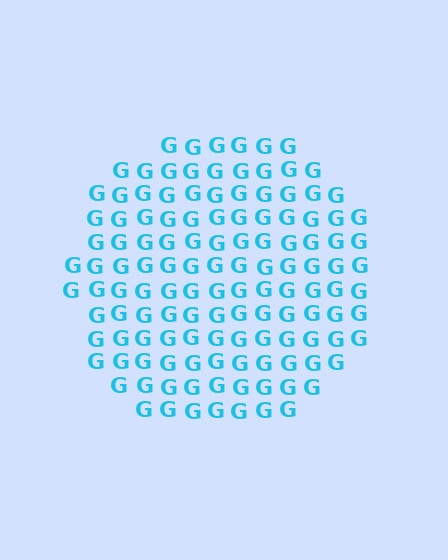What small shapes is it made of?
It is made of small letter G's.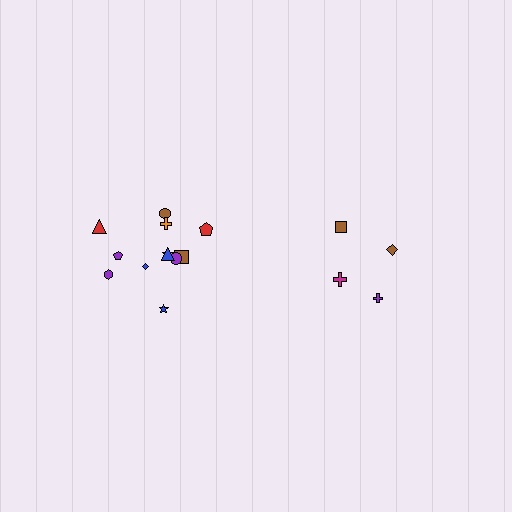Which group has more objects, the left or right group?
The left group.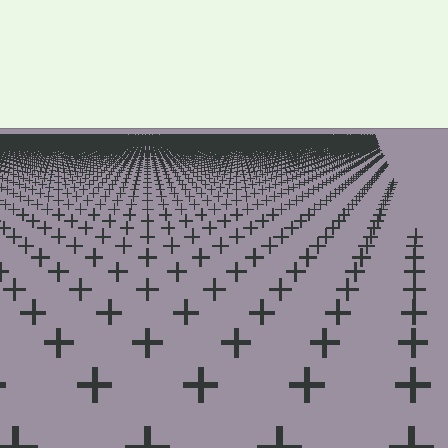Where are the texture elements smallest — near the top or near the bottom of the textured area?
Near the top.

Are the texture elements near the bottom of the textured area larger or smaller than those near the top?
Larger. Near the bottom, elements are closer to the viewer and appear at a bigger on-screen size.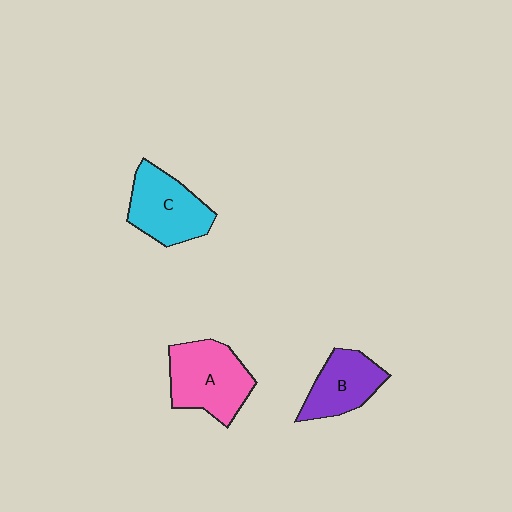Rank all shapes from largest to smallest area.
From largest to smallest: A (pink), C (cyan), B (purple).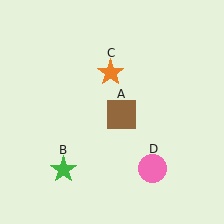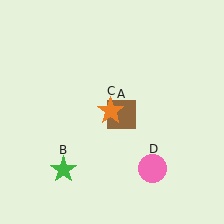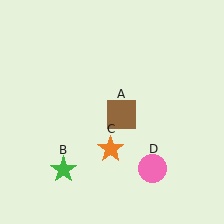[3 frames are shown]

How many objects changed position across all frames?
1 object changed position: orange star (object C).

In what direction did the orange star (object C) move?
The orange star (object C) moved down.